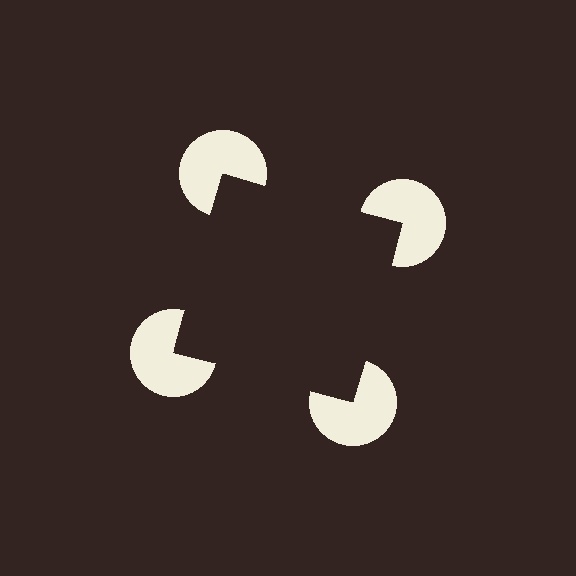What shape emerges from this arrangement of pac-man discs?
An illusory square — its edges are inferred from the aligned wedge cuts in the pac-man discs, not physically drawn.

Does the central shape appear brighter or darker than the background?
It typically appears slightly darker than the background, even though no actual brightness change is drawn.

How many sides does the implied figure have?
4 sides.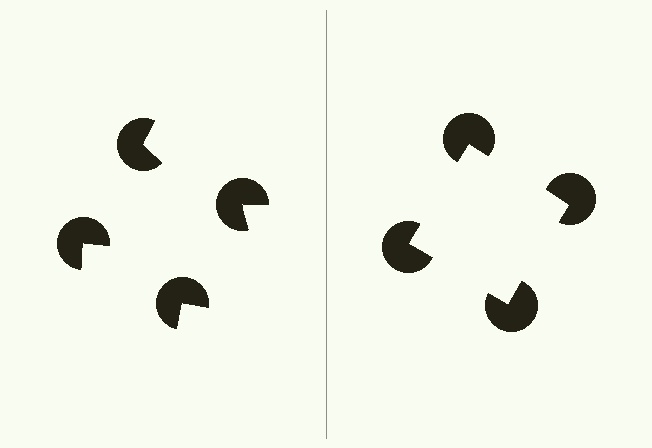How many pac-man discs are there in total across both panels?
8 — 4 on each side.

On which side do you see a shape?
An illusory square appears on the right side. On the left side the wedge cuts are rotated, so no coherent shape forms.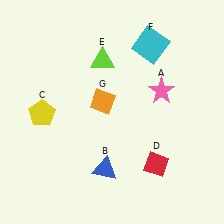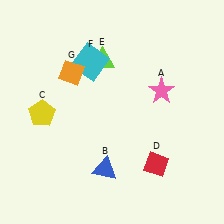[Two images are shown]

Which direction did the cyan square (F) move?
The cyan square (F) moved left.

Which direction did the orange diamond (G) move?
The orange diamond (G) moved left.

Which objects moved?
The objects that moved are: the cyan square (F), the orange diamond (G).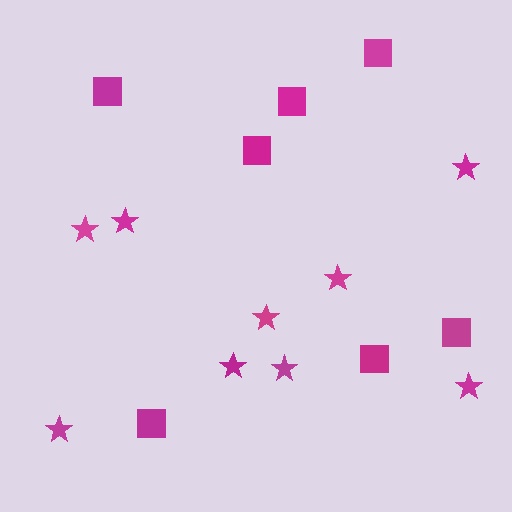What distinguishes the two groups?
There are 2 groups: one group of squares (7) and one group of stars (9).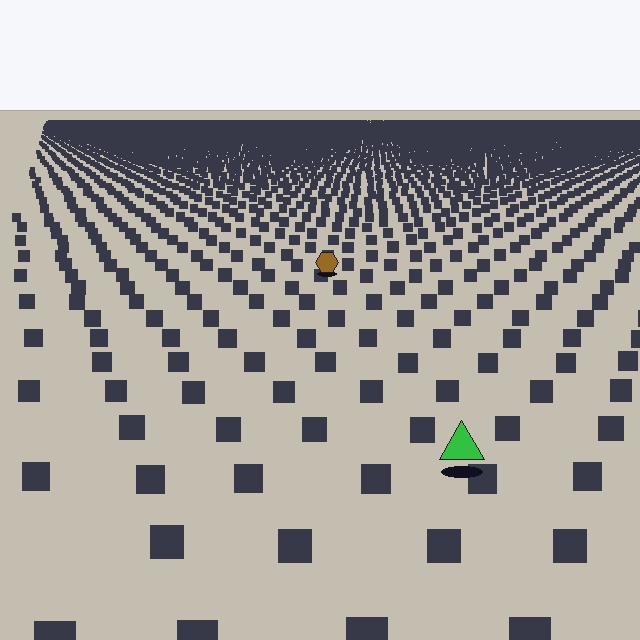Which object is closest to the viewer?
The green triangle is closest. The texture marks near it are larger and more spread out.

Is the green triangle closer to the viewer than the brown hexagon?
Yes. The green triangle is closer — you can tell from the texture gradient: the ground texture is coarser near it.